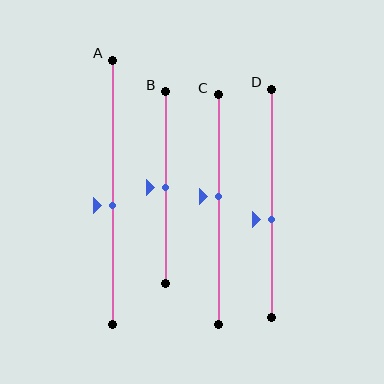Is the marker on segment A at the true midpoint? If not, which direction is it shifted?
No, the marker on segment A is shifted downward by about 5% of the segment length.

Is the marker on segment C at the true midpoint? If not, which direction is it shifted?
No, the marker on segment C is shifted upward by about 6% of the segment length.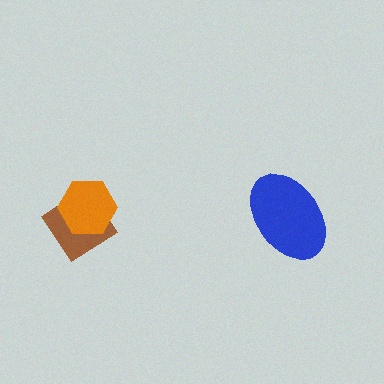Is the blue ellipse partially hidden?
No, no other shape covers it.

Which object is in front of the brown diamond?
The orange hexagon is in front of the brown diamond.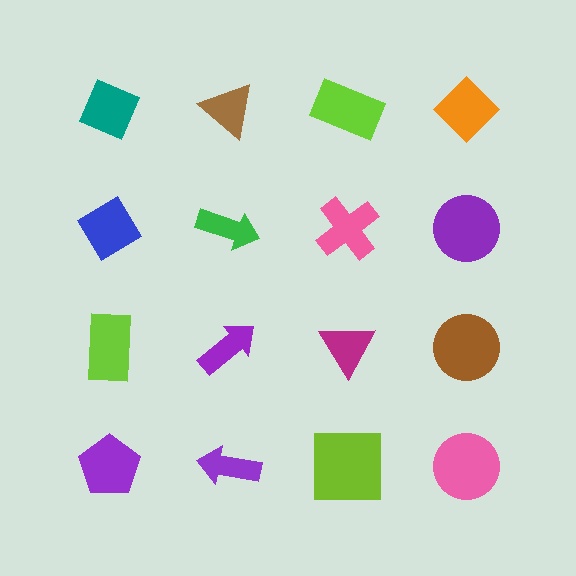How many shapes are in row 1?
4 shapes.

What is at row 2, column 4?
A purple circle.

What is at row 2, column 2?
A green arrow.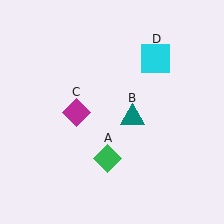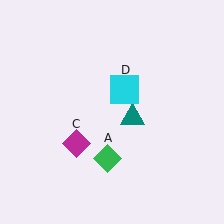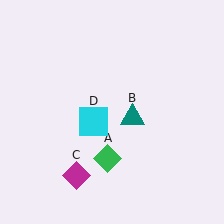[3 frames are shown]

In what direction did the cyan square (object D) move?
The cyan square (object D) moved down and to the left.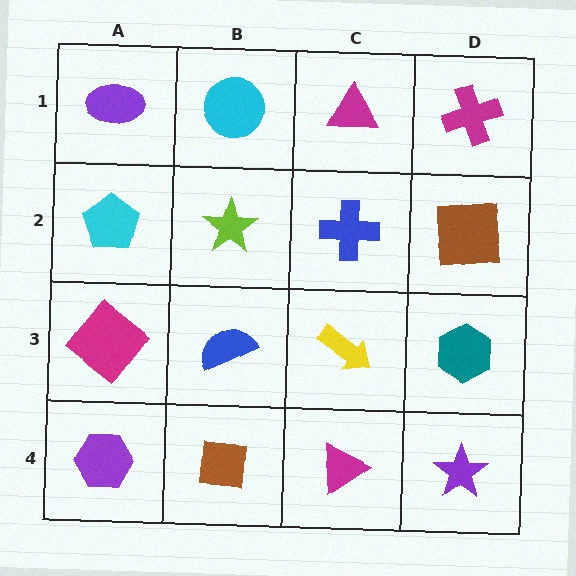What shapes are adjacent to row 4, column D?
A teal hexagon (row 3, column D), a magenta triangle (row 4, column C).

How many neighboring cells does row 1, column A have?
2.